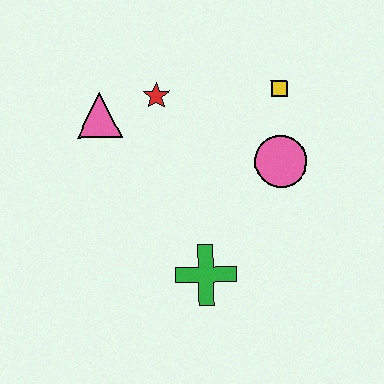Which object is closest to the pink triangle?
The red star is closest to the pink triangle.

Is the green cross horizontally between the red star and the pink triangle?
No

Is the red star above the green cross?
Yes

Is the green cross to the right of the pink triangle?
Yes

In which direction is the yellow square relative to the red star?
The yellow square is to the right of the red star.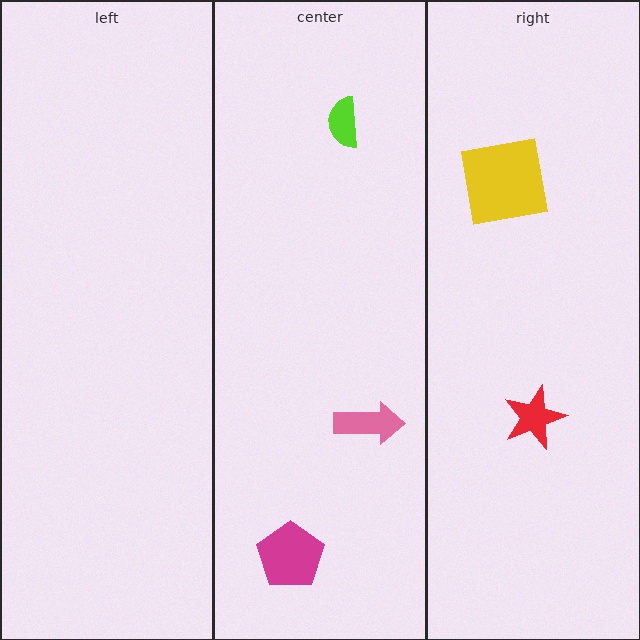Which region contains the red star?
The right region.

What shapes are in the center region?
The magenta pentagon, the lime semicircle, the pink arrow.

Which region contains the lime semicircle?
The center region.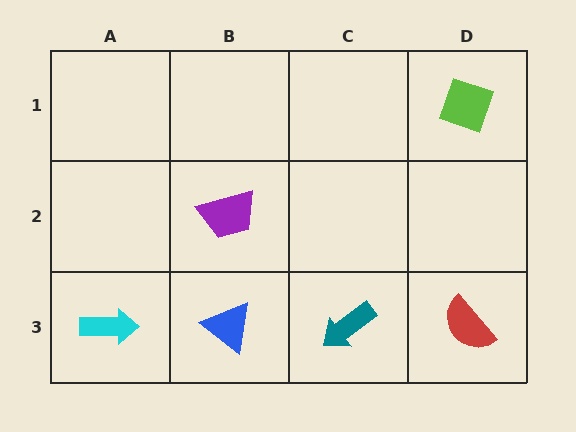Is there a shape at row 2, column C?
No, that cell is empty.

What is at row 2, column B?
A purple trapezoid.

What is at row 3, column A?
A cyan arrow.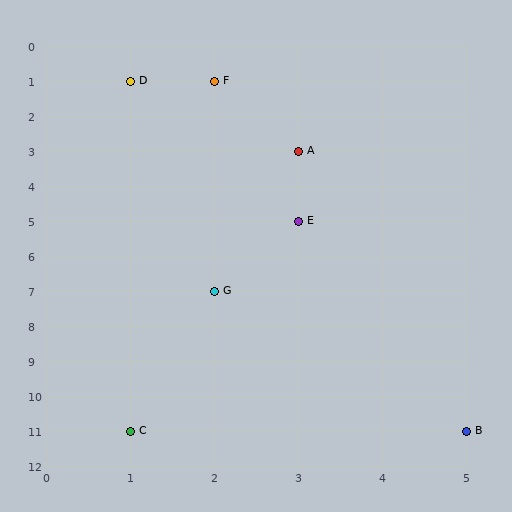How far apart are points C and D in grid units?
Points C and D are 10 rows apart.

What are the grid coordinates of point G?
Point G is at grid coordinates (2, 7).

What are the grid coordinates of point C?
Point C is at grid coordinates (1, 11).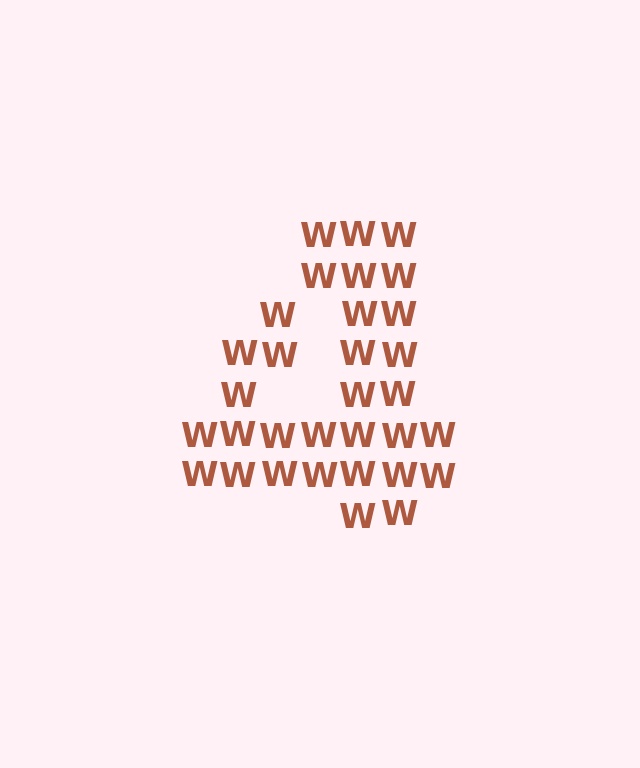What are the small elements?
The small elements are letter W's.